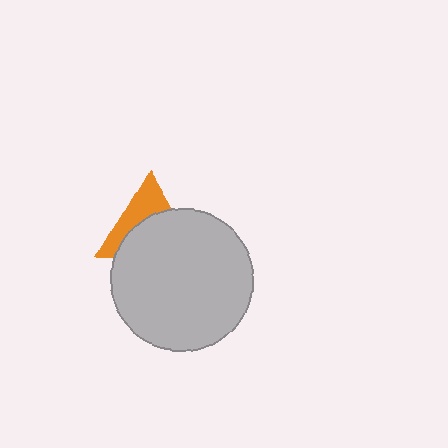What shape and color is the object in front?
The object in front is a light gray circle.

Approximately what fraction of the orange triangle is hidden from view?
Roughly 59% of the orange triangle is hidden behind the light gray circle.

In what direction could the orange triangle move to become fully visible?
The orange triangle could move up. That would shift it out from behind the light gray circle entirely.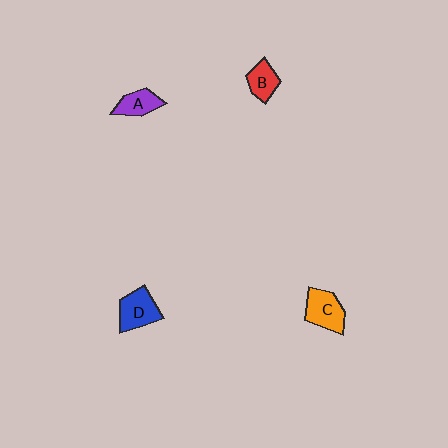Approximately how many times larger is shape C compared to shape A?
Approximately 1.4 times.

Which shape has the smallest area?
Shape B (red).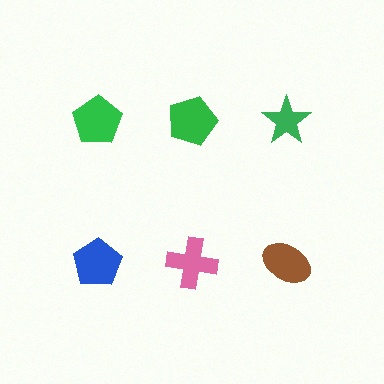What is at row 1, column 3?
A green star.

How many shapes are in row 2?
3 shapes.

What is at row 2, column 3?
A brown ellipse.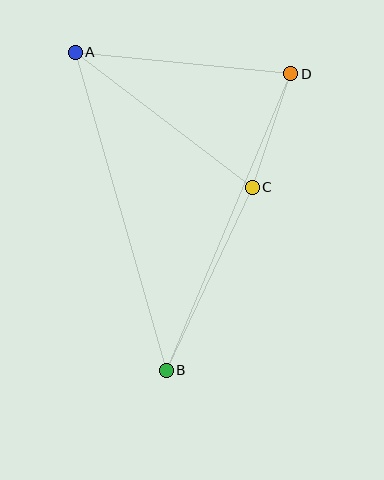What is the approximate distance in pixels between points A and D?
The distance between A and D is approximately 217 pixels.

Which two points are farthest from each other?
Points A and B are farthest from each other.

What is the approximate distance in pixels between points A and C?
The distance between A and C is approximately 223 pixels.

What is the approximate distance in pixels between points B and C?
The distance between B and C is approximately 202 pixels.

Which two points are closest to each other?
Points C and D are closest to each other.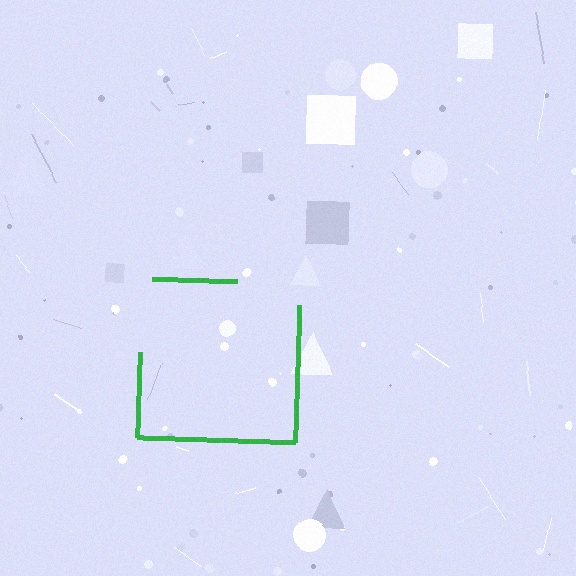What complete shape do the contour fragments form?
The contour fragments form a square.